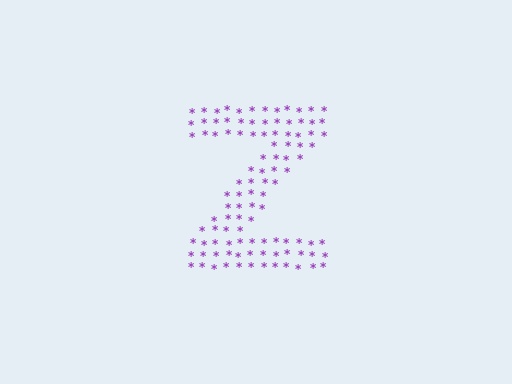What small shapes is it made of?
It is made of small asterisks.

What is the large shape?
The large shape is the letter Z.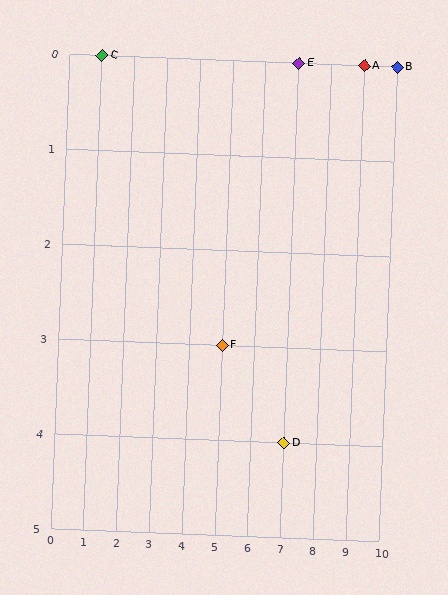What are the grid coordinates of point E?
Point E is at grid coordinates (7, 0).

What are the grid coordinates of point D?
Point D is at grid coordinates (7, 4).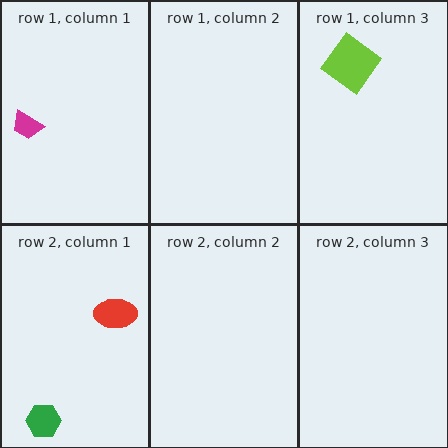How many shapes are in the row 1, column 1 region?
1.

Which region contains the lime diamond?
The row 1, column 3 region.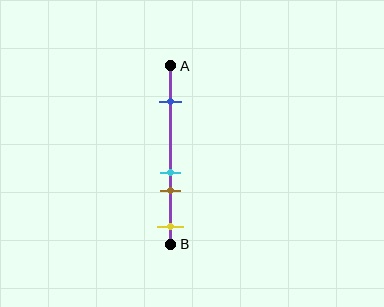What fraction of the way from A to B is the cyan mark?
The cyan mark is approximately 60% (0.6) of the way from A to B.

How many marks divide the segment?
There are 4 marks dividing the segment.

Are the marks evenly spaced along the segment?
No, the marks are not evenly spaced.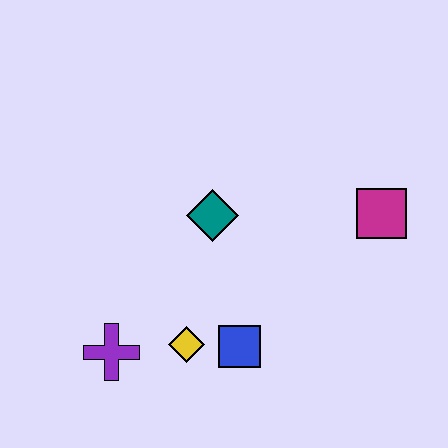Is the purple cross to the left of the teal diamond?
Yes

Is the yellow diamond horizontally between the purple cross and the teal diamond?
Yes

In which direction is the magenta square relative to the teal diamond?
The magenta square is to the right of the teal diamond.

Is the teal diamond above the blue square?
Yes